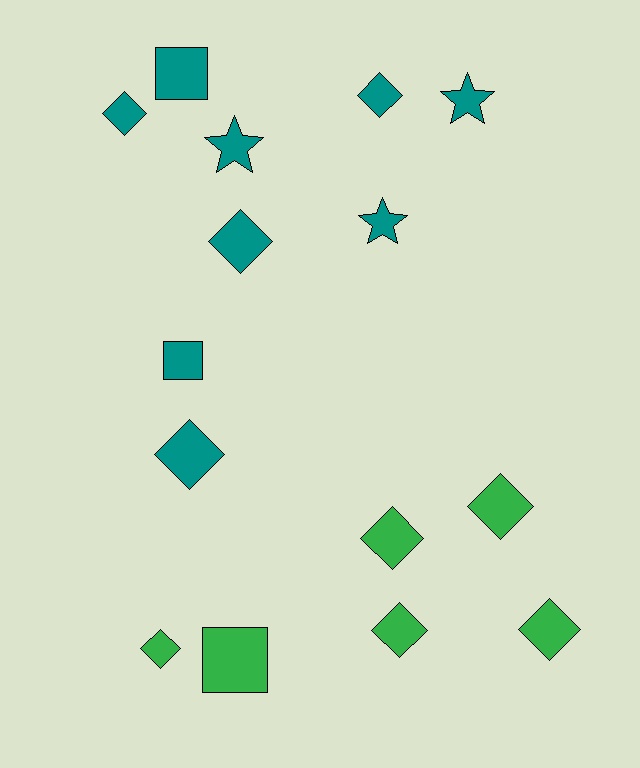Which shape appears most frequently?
Diamond, with 9 objects.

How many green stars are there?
There are no green stars.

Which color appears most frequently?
Teal, with 9 objects.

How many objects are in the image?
There are 15 objects.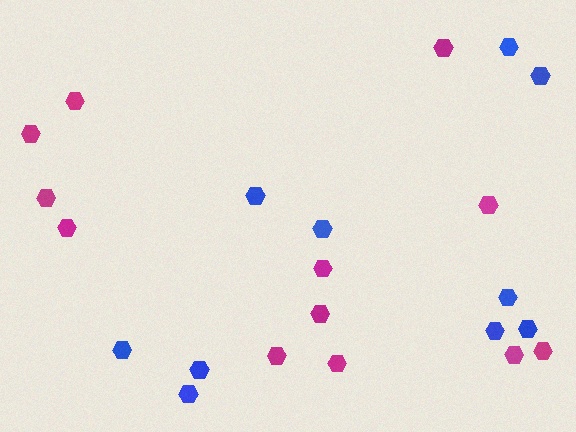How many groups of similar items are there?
There are 2 groups: one group of blue hexagons (10) and one group of magenta hexagons (12).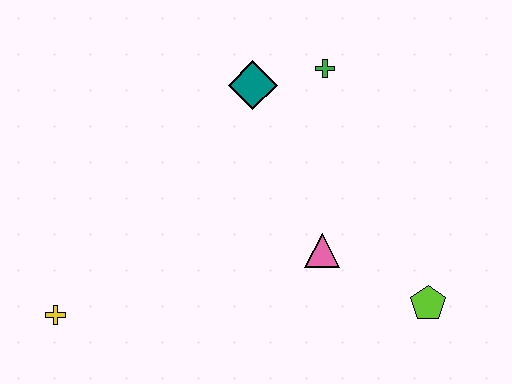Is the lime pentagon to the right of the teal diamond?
Yes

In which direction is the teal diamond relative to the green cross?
The teal diamond is to the left of the green cross.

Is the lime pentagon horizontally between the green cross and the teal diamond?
No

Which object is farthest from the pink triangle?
The yellow cross is farthest from the pink triangle.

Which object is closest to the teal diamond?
The green cross is closest to the teal diamond.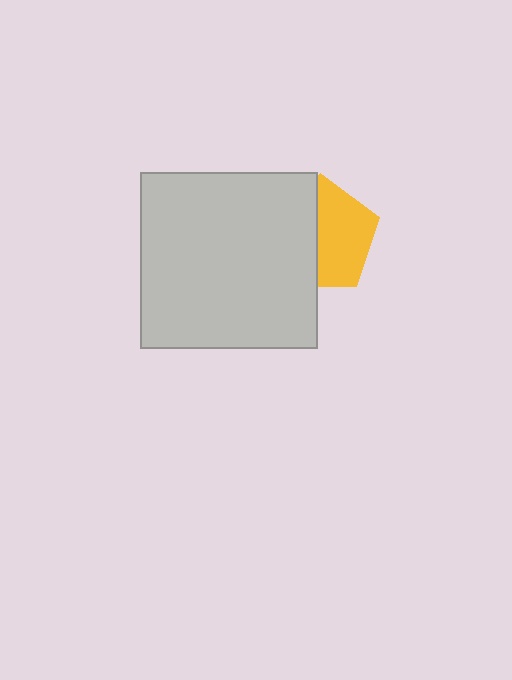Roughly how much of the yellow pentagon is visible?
About half of it is visible (roughly 53%).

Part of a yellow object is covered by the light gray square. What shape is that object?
It is a pentagon.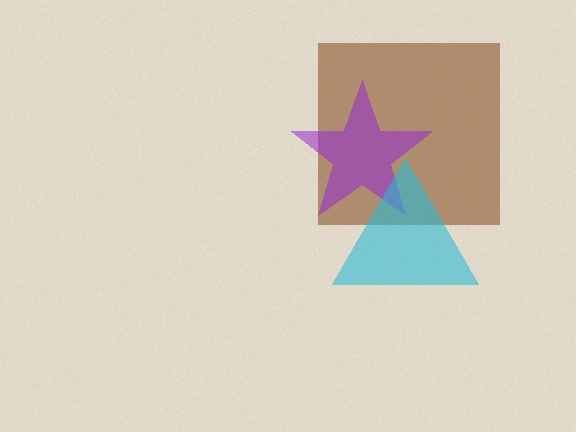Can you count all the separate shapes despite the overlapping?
Yes, there are 3 separate shapes.